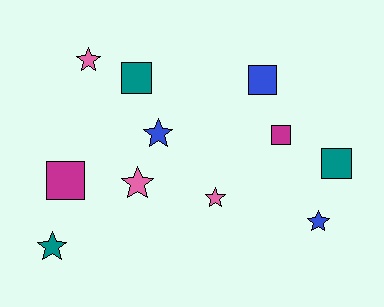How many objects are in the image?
There are 11 objects.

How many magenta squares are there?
There are 2 magenta squares.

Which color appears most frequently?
Blue, with 3 objects.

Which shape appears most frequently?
Star, with 6 objects.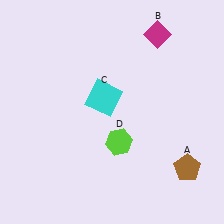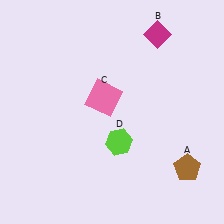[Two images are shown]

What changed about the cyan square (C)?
In Image 1, C is cyan. In Image 2, it changed to pink.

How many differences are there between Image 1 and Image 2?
There is 1 difference between the two images.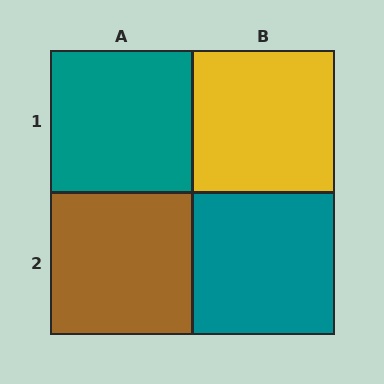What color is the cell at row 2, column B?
Teal.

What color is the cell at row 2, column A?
Brown.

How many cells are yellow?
1 cell is yellow.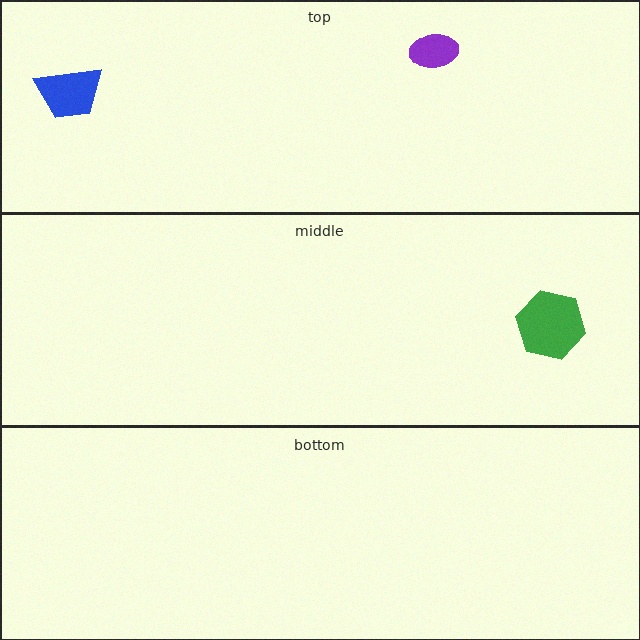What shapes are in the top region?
The blue trapezoid, the purple ellipse.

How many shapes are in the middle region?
1.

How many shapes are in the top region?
2.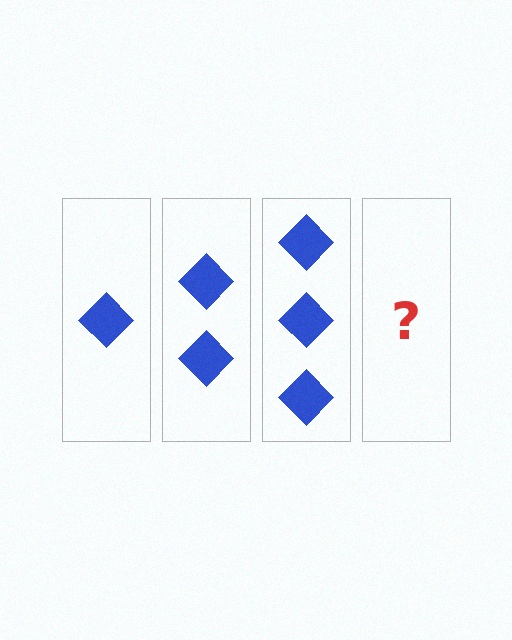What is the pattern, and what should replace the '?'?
The pattern is that each step adds one more diamond. The '?' should be 4 diamonds.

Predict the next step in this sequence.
The next step is 4 diamonds.